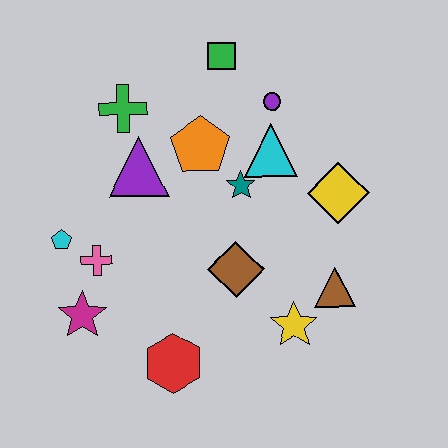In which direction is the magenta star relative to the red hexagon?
The magenta star is to the left of the red hexagon.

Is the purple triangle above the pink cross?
Yes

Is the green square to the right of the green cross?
Yes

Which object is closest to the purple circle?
The cyan triangle is closest to the purple circle.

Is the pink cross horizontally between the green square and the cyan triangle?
No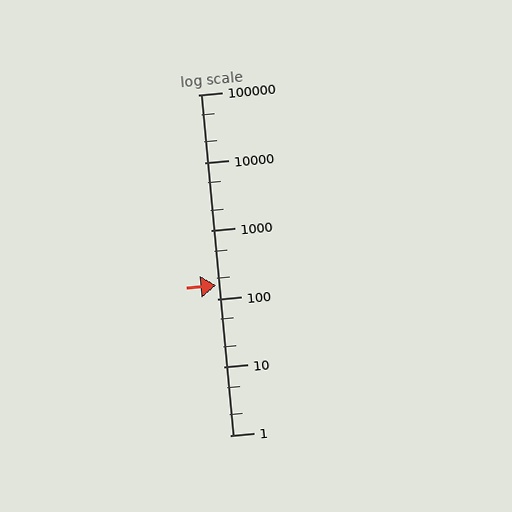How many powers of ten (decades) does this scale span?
The scale spans 5 decades, from 1 to 100000.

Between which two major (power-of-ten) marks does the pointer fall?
The pointer is between 100 and 1000.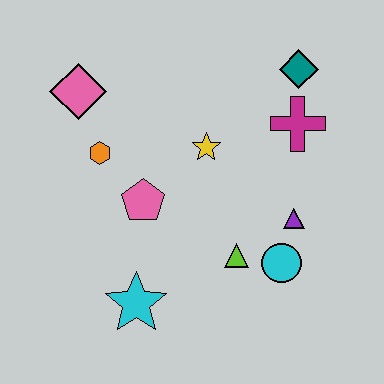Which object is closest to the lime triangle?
The cyan circle is closest to the lime triangle.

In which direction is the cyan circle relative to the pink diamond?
The cyan circle is to the right of the pink diamond.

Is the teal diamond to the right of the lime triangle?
Yes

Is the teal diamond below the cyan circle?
No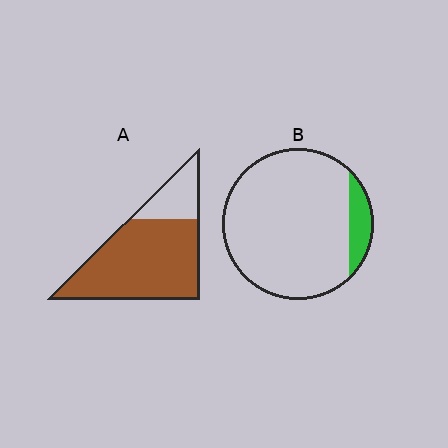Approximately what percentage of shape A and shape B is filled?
A is approximately 80% and B is approximately 10%.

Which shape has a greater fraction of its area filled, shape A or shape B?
Shape A.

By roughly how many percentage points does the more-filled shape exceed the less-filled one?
By roughly 65 percentage points (A over B).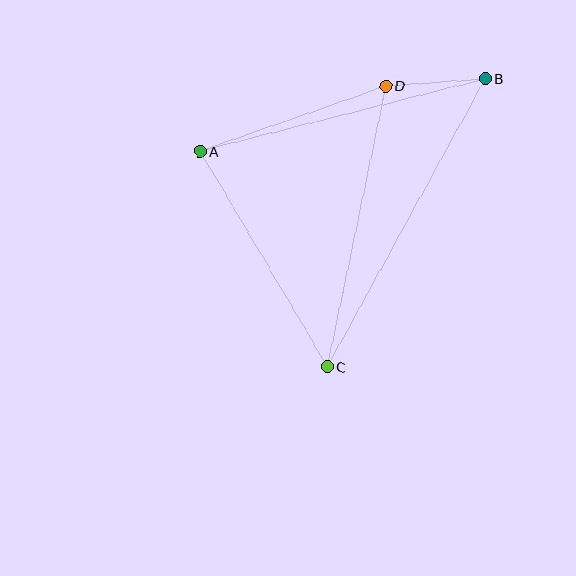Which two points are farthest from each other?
Points B and C are farthest from each other.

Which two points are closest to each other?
Points B and D are closest to each other.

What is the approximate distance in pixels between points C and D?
The distance between C and D is approximately 287 pixels.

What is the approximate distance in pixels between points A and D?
The distance between A and D is approximately 197 pixels.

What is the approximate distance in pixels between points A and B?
The distance between A and B is approximately 294 pixels.